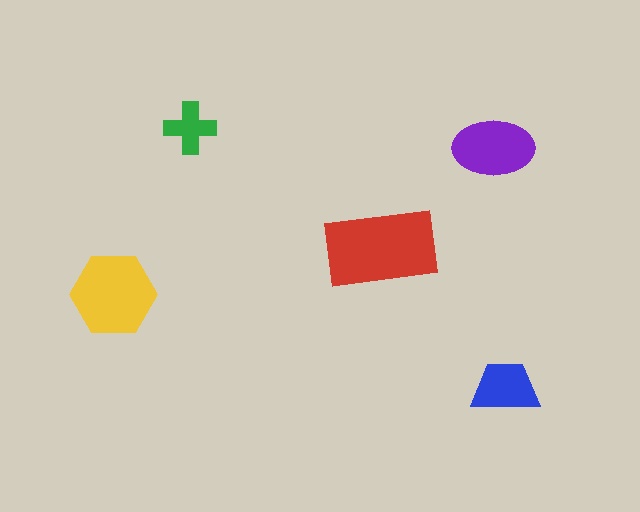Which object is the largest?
The red rectangle.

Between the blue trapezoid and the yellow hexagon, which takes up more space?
The yellow hexagon.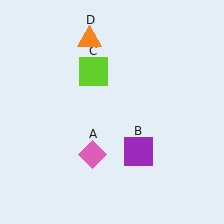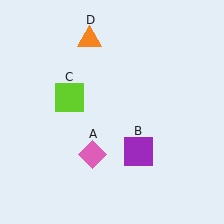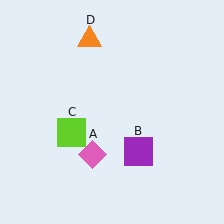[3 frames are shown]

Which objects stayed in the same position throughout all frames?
Pink diamond (object A) and purple square (object B) and orange triangle (object D) remained stationary.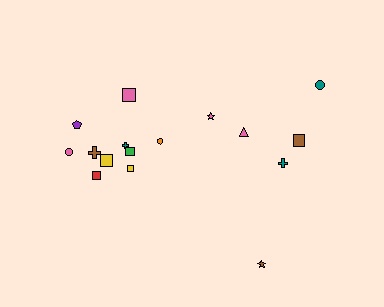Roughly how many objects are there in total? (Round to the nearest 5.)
Roughly 15 objects in total.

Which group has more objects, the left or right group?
The left group.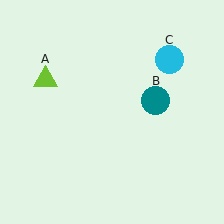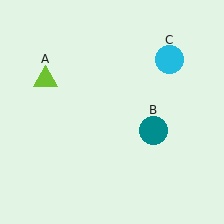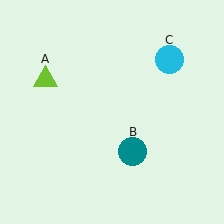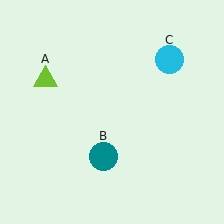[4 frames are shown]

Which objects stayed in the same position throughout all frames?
Lime triangle (object A) and cyan circle (object C) remained stationary.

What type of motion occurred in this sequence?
The teal circle (object B) rotated clockwise around the center of the scene.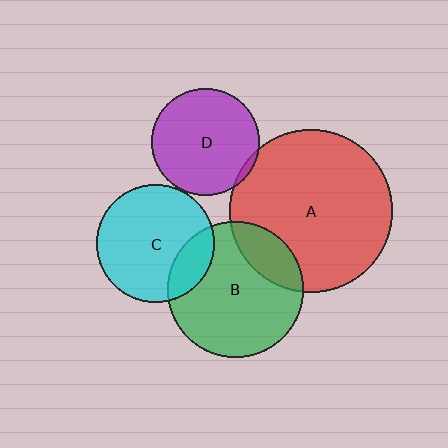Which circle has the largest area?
Circle A (red).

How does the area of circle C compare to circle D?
Approximately 1.2 times.